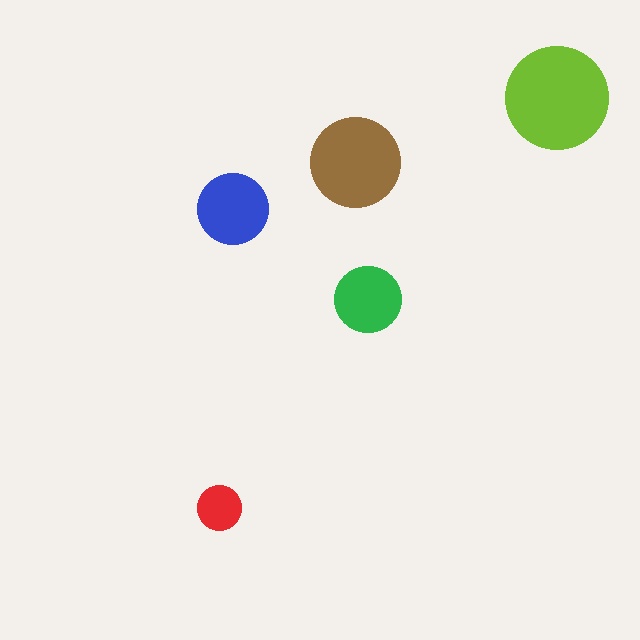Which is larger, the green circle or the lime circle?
The lime one.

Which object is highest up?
The lime circle is topmost.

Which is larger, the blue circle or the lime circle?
The lime one.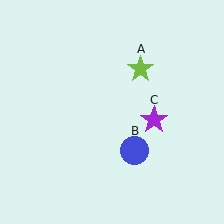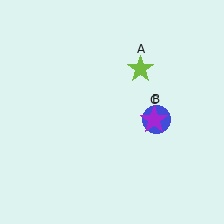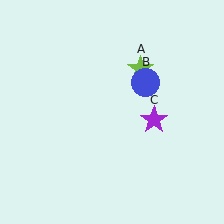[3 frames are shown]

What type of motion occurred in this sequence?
The blue circle (object B) rotated counterclockwise around the center of the scene.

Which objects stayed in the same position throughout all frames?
Lime star (object A) and purple star (object C) remained stationary.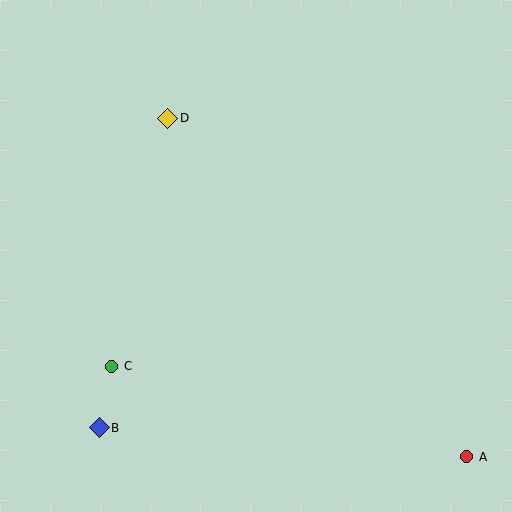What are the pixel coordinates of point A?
Point A is at (467, 457).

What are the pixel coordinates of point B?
Point B is at (99, 428).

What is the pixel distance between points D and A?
The distance between D and A is 452 pixels.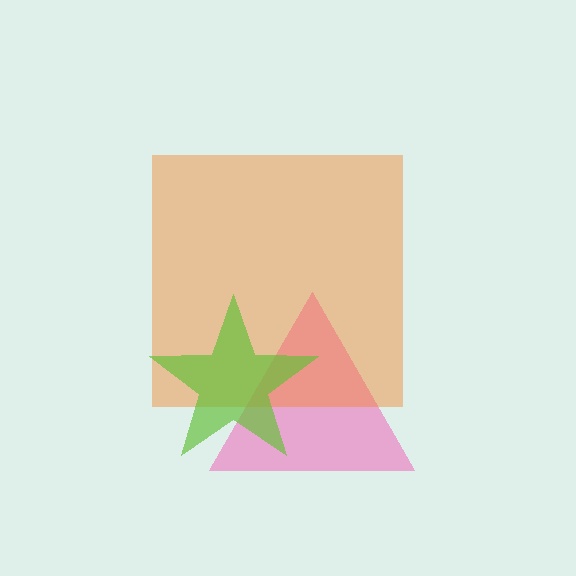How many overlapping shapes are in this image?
There are 3 overlapping shapes in the image.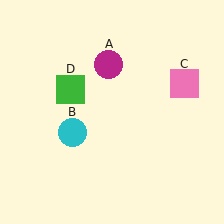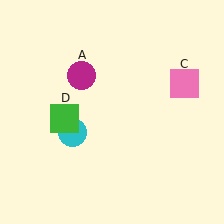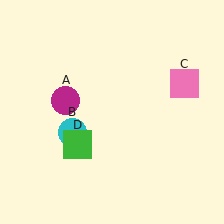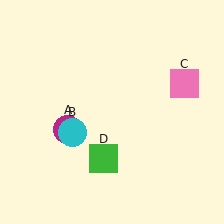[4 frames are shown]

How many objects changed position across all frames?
2 objects changed position: magenta circle (object A), green square (object D).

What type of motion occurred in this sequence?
The magenta circle (object A), green square (object D) rotated counterclockwise around the center of the scene.